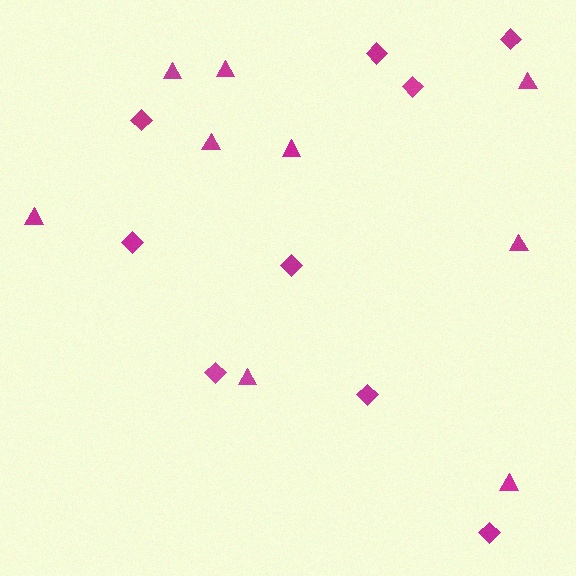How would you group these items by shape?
There are 2 groups: one group of triangles (9) and one group of diamonds (9).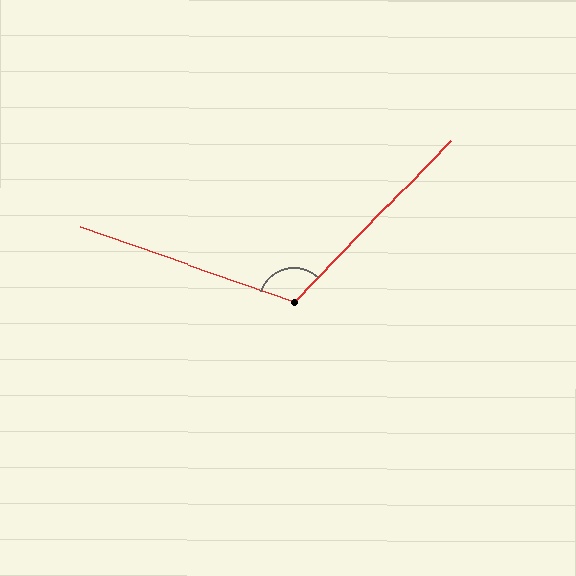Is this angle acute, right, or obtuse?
It is obtuse.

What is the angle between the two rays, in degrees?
Approximately 115 degrees.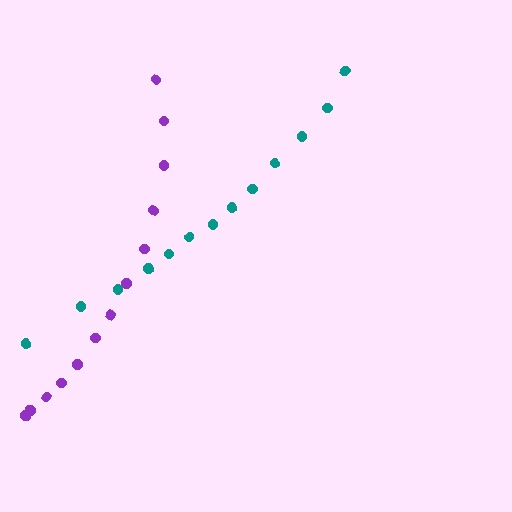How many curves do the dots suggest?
There are 2 distinct paths.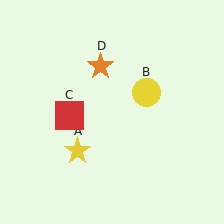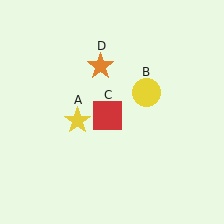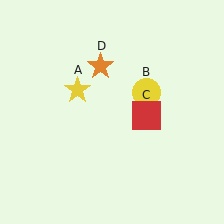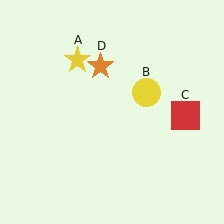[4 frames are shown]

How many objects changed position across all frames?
2 objects changed position: yellow star (object A), red square (object C).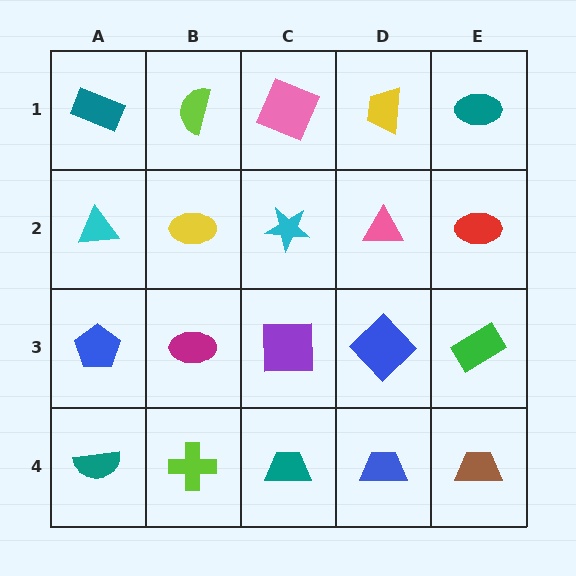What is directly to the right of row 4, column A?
A lime cross.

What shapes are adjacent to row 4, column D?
A blue diamond (row 3, column D), a teal trapezoid (row 4, column C), a brown trapezoid (row 4, column E).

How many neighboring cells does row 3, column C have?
4.